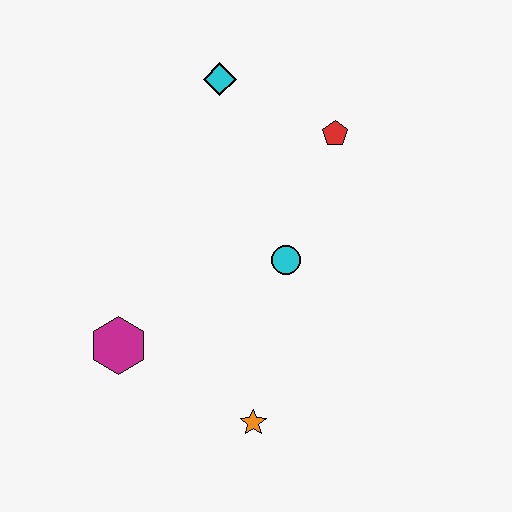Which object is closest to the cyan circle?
The red pentagon is closest to the cyan circle.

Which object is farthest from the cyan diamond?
The orange star is farthest from the cyan diamond.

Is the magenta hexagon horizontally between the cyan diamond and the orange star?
No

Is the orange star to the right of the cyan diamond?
Yes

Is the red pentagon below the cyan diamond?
Yes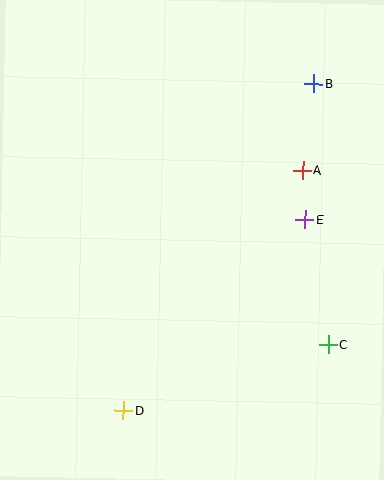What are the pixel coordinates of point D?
Point D is at (123, 410).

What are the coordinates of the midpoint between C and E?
The midpoint between C and E is at (317, 282).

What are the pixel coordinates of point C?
Point C is at (328, 344).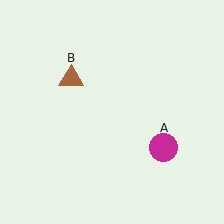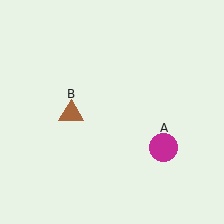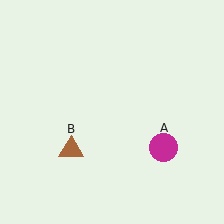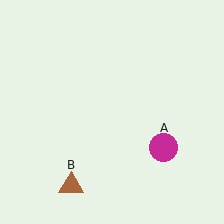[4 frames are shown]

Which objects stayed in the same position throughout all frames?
Magenta circle (object A) remained stationary.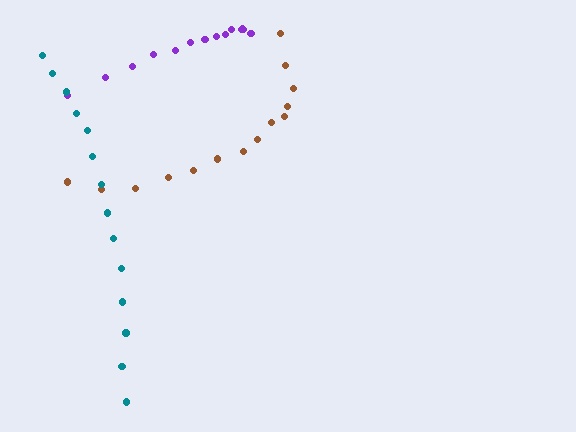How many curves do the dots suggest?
There are 3 distinct paths.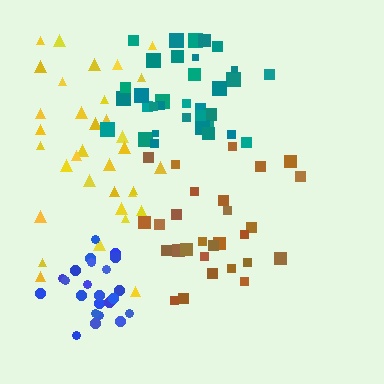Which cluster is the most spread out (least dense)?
Yellow.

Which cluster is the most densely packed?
Blue.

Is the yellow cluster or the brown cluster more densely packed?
Brown.